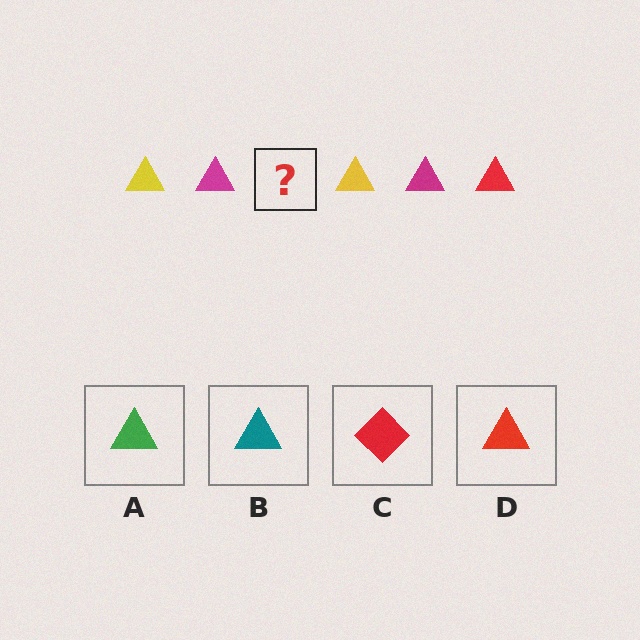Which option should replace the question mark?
Option D.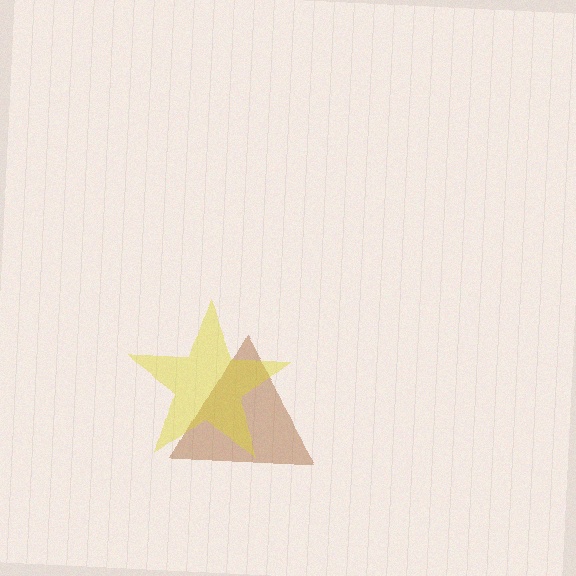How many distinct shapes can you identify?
There are 2 distinct shapes: a brown triangle, a yellow star.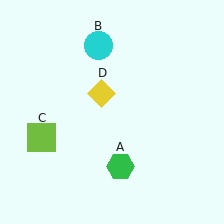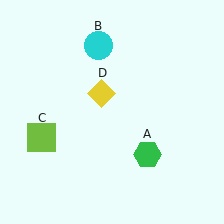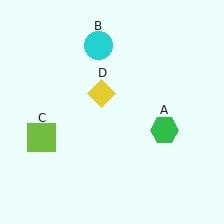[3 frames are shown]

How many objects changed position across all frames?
1 object changed position: green hexagon (object A).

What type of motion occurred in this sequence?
The green hexagon (object A) rotated counterclockwise around the center of the scene.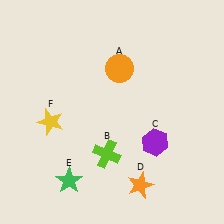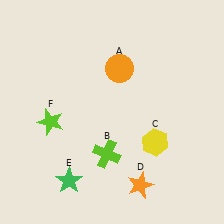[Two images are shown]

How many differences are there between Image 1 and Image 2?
There are 2 differences between the two images.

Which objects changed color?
C changed from purple to yellow. F changed from yellow to lime.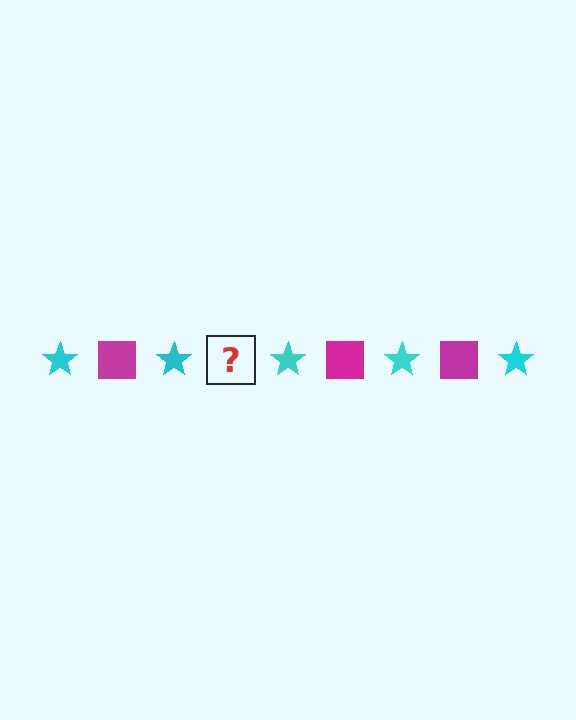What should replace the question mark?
The question mark should be replaced with a magenta square.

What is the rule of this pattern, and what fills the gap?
The rule is that the pattern alternates between cyan star and magenta square. The gap should be filled with a magenta square.